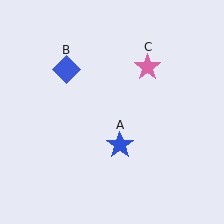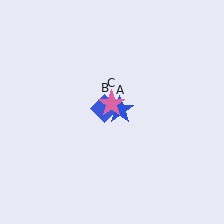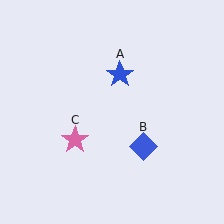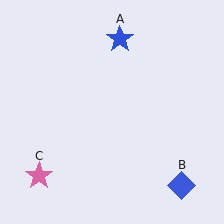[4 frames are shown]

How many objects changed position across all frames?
3 objects changed position: blue star (object A), blue diamond (object B), pink star (object C).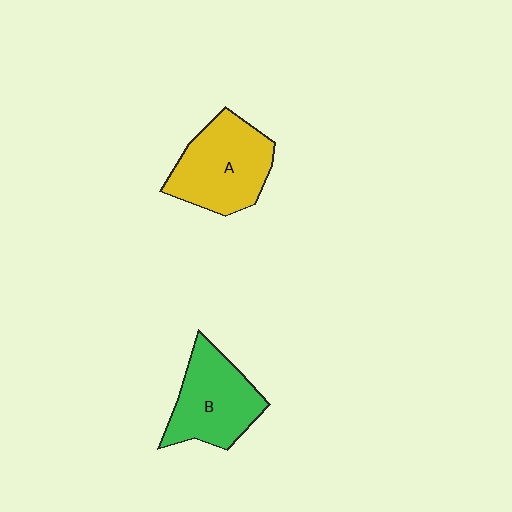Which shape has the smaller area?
Shape B (green).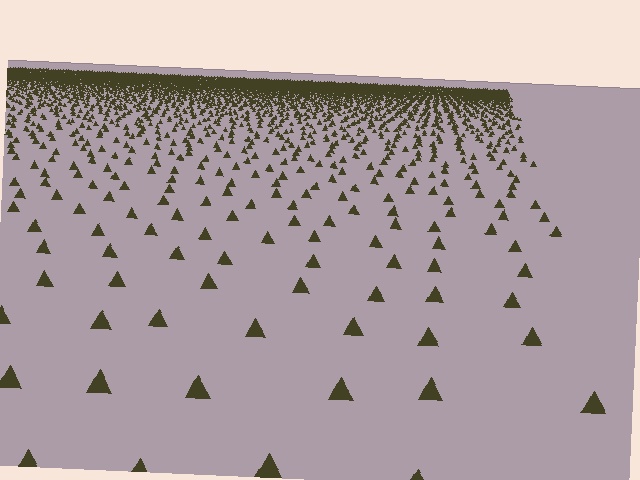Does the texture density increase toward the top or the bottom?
Density increases toward the top.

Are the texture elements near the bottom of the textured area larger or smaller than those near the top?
Larger. Near the bottom, elements are closer to the viewer and appear at a bigger on-screen size.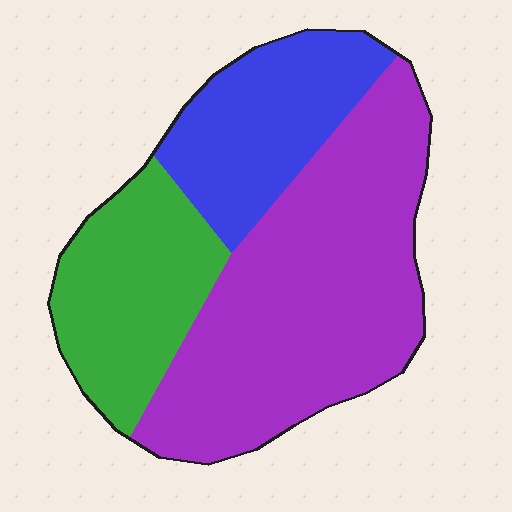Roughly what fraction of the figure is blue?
Blue covers about 25% of the figure.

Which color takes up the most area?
Purple, at roughly 55%.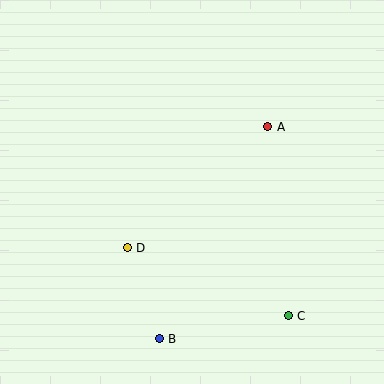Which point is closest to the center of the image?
Point D at (127, 248) is closest to the center.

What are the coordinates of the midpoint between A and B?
The midpoint between A and B is at (213, 233).